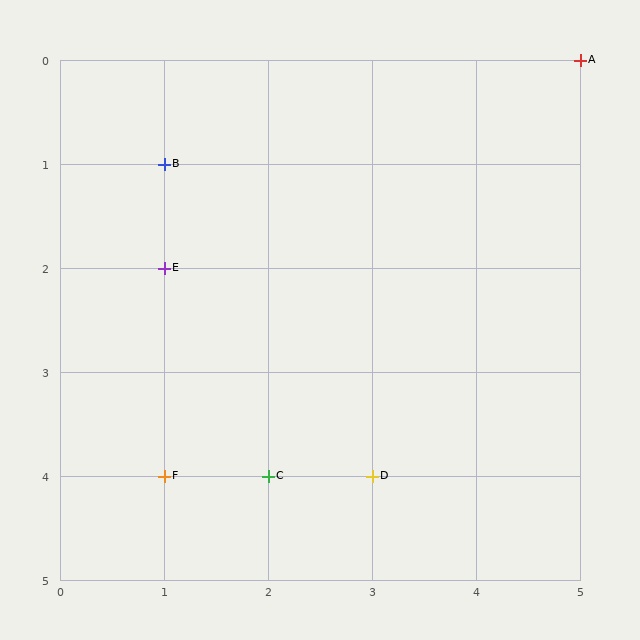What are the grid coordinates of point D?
Point D is at grid coordinates (3, 4).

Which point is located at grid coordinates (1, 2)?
Point E is at (1, 2).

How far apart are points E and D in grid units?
Points E and D are 2 columns and 2 rows apart (about 2.8 grid units diagonally).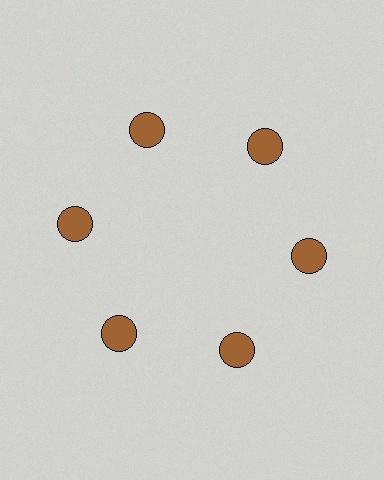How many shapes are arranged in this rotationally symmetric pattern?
There are 6 shapes, arranged in 6 groups of 1.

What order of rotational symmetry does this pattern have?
This pattern has 6-fold rotational symmetry.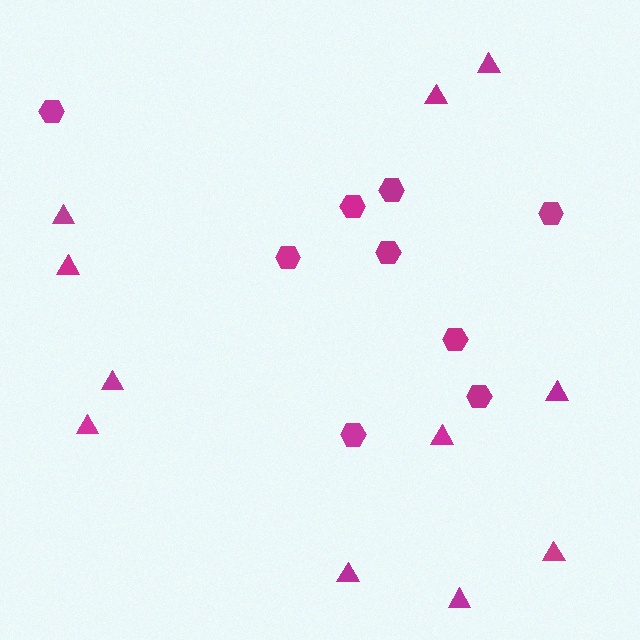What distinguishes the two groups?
There are 2 groups: one group of hexagons (9) and one group of triangles (11).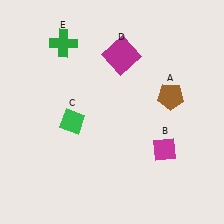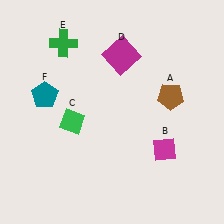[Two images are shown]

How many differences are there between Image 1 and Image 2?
There is 1 difference between the two images.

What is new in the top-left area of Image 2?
A teal pentagon (F) was added in the top-left area of Image 2.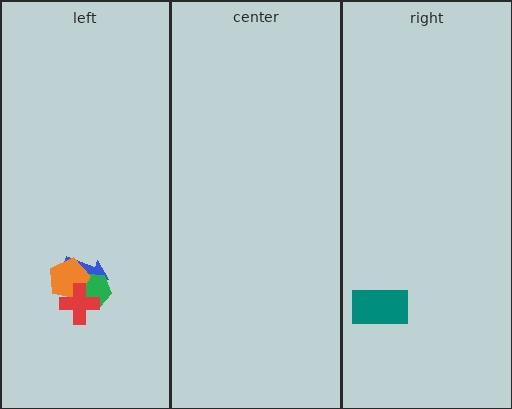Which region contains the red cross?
The left region.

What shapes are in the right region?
The teal rectangle.